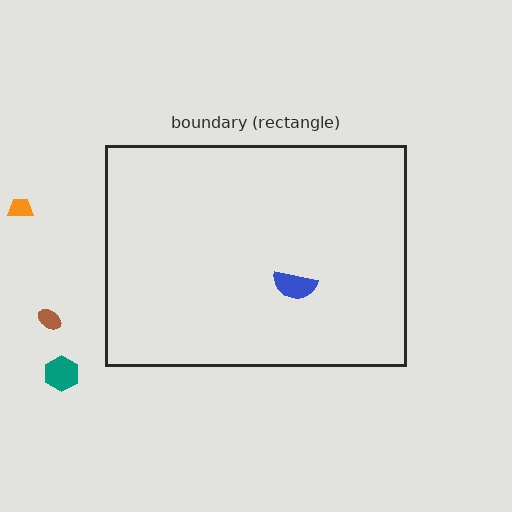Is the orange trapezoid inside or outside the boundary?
Outside.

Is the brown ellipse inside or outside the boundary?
Outside.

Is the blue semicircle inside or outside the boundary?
Inside.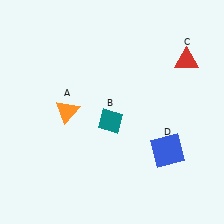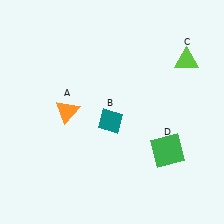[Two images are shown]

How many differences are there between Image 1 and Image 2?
There are 2 differences between the two images.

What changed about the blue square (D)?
In Image 1, D is blue. In Image 2, it changed to green.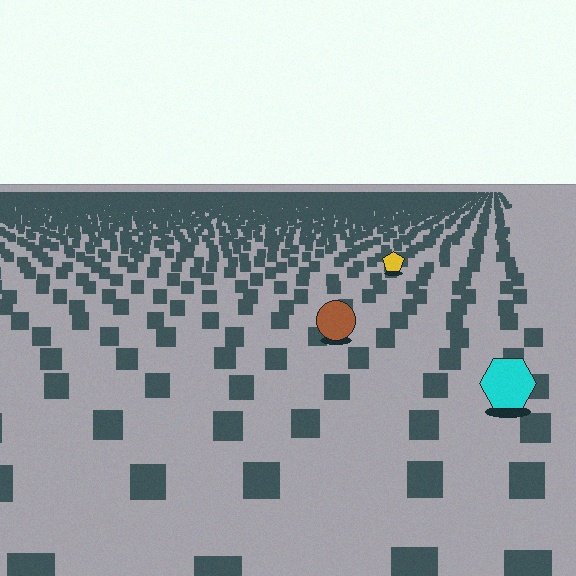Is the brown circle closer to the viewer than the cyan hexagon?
No. The cyan hexagon is closer — you can tell from the texture gradient: the ground texture is coarser near it.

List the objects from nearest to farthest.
From nearest to farthest: the cyan hexagon, the brown circle, the yellow pentagon.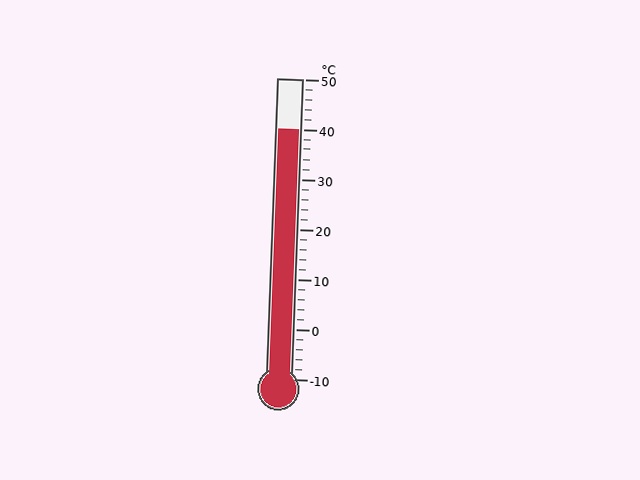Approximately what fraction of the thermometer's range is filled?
The thermometer is filled to approximately 85% of its range.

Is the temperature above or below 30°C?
The temperature is above 30°C.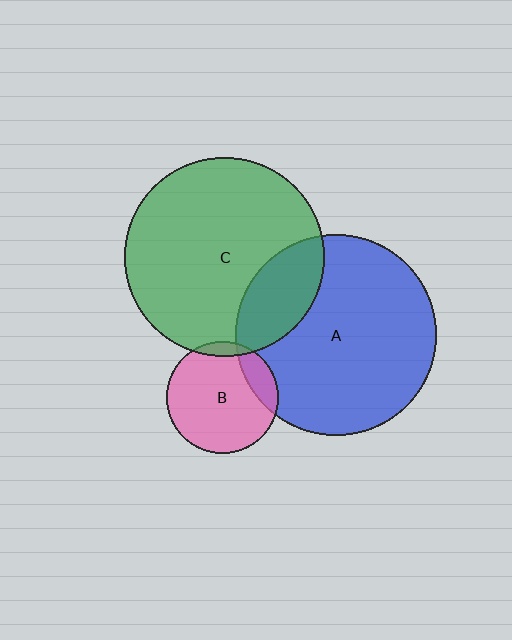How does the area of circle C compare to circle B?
Approximately 3.2 times.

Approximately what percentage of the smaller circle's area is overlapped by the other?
Approximately 15%.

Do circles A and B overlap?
Yes.